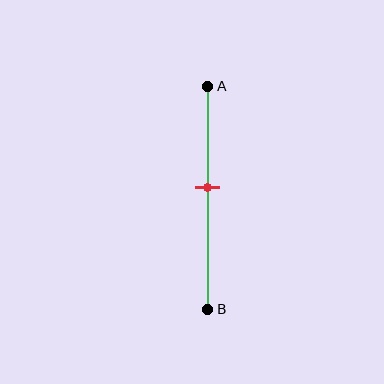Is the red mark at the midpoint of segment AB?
No, the mark is at about 45% from A, not at the 50% midpoint.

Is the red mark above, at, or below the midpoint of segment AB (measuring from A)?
The red mark is above the midpoint of segment AB.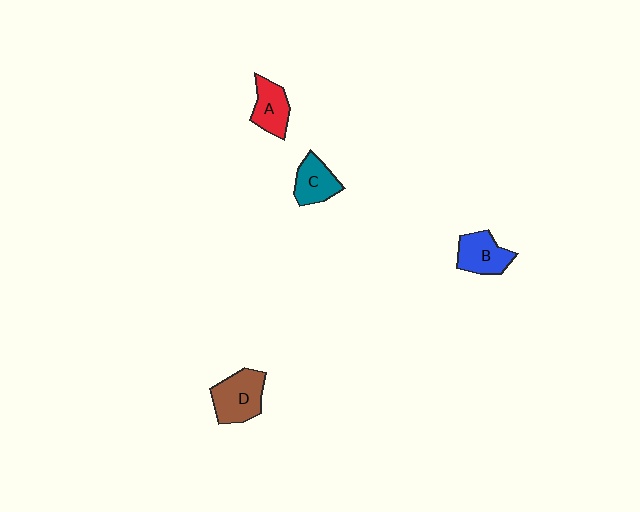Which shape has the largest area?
Shape D (brown).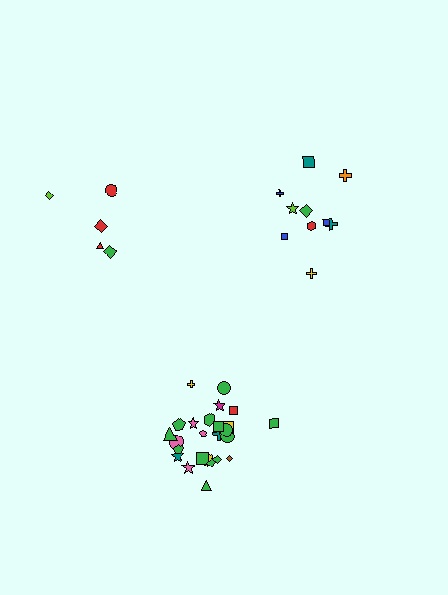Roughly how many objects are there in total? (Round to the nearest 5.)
Roughly 40 objects in total.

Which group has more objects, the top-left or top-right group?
The top-right group.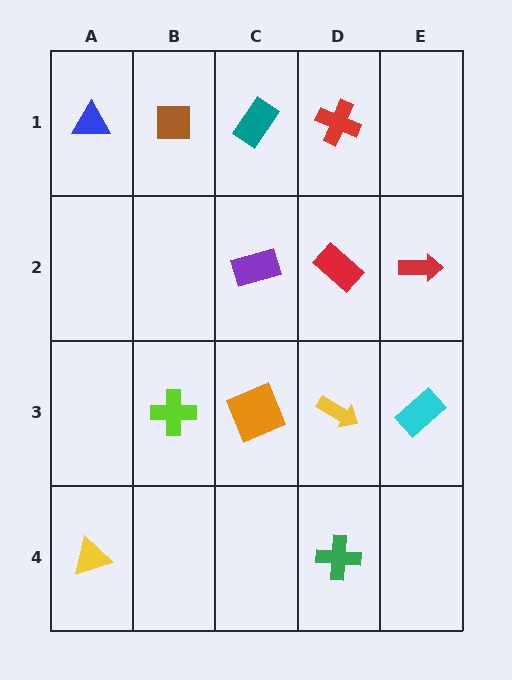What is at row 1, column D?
A red cross.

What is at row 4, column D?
A green cross.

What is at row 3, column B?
A lime cross.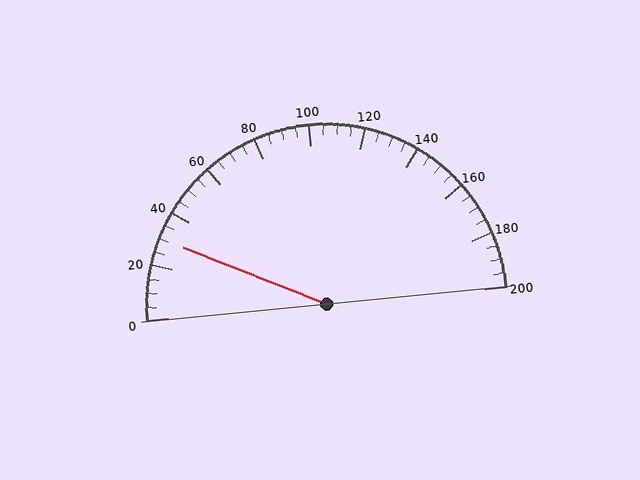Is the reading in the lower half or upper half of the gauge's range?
The reading is in the lower half of the range (0 to 200).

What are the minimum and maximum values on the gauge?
The gauge ranges from 0 to 200.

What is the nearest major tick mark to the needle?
The nearest major tick mark is 40.